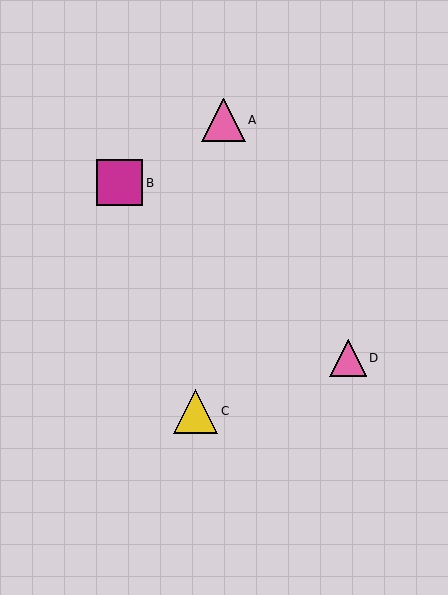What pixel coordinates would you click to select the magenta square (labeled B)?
Click at (120, 183) to select the magenta square B.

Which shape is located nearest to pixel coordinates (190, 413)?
The yellow triangle (labeled C) at (196, 411) is nearest to that location.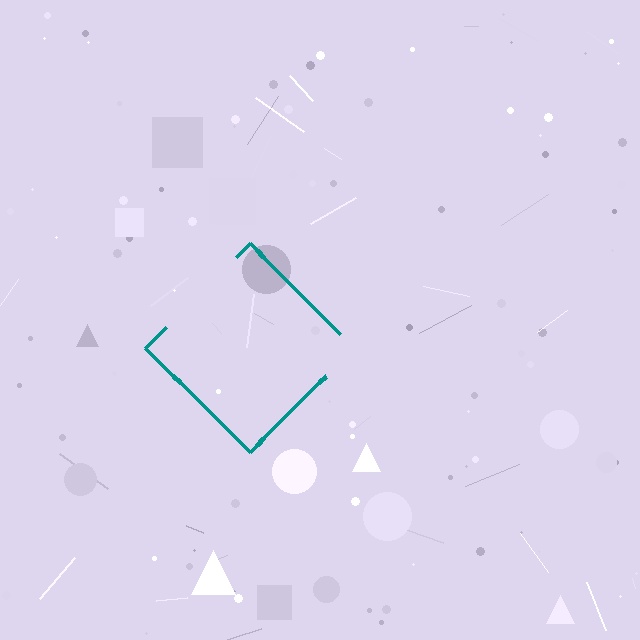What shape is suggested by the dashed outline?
The dashed outline suggests a diamond.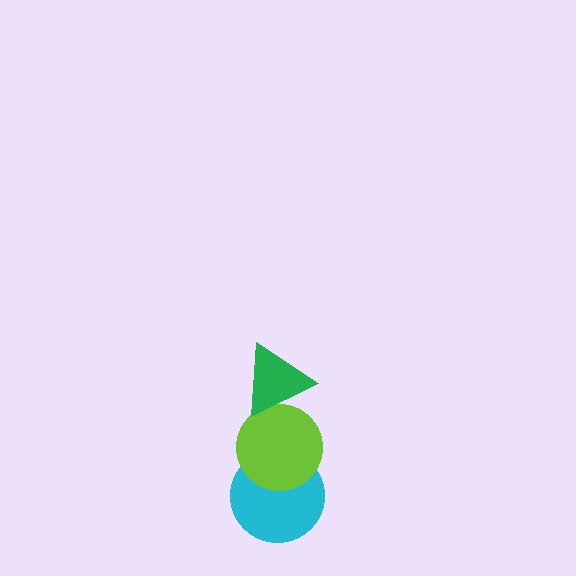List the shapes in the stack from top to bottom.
From top to bottom: the green triangle, the lime circle, the cyan circle.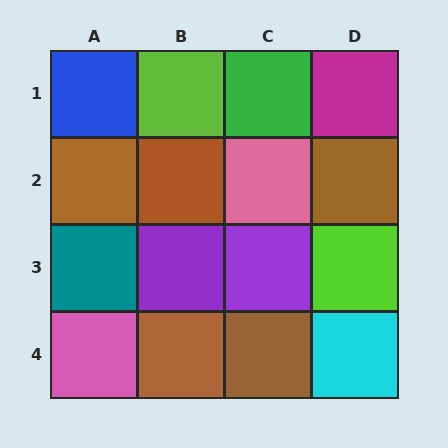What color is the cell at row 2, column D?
Brown.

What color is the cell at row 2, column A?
Brown.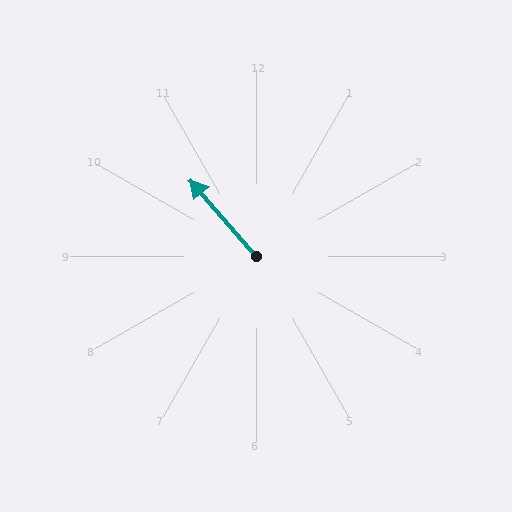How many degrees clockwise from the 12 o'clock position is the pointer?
Approximately 319 degrees.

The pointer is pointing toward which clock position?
Roughly 11 o'clock.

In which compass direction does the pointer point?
Northwest.